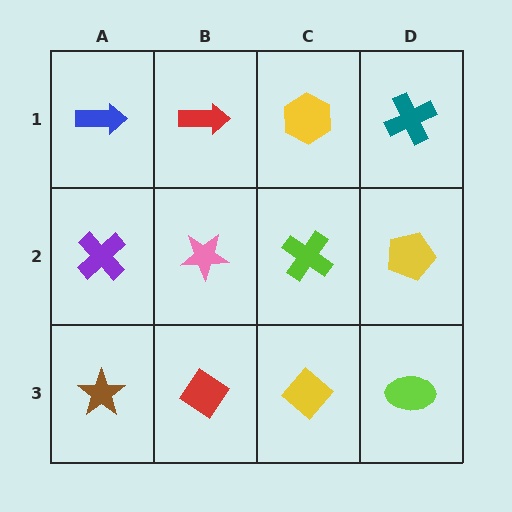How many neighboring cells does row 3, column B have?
3.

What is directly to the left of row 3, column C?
A red diamond.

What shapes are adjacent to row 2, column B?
A red arrow (row 1, column B), a red diamond (row 3, column B), a purple cross (row 2, column A), a lime cross (row 2, column C).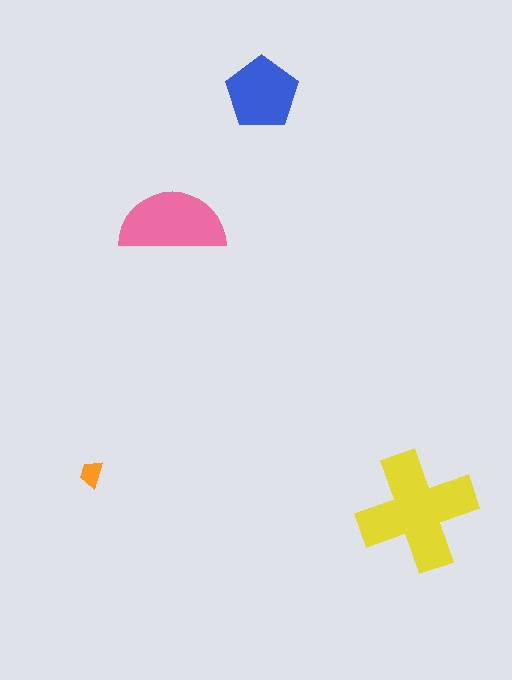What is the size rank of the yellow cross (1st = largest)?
1st.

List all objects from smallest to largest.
The orange trapezoid, the blue pentagon, the pink semicircle, the yellow cross.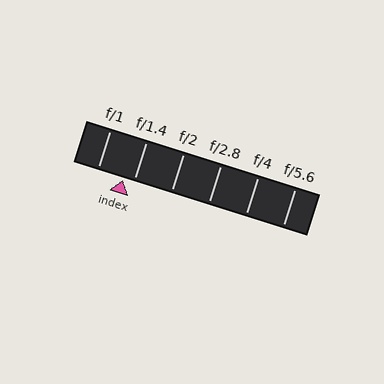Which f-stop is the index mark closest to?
The index mark is closest to f/1.4.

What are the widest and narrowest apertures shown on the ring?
The widest aperture shown is f/1 and the narrowest is f/5.6.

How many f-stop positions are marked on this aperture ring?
There are 6 f-stop positions marked.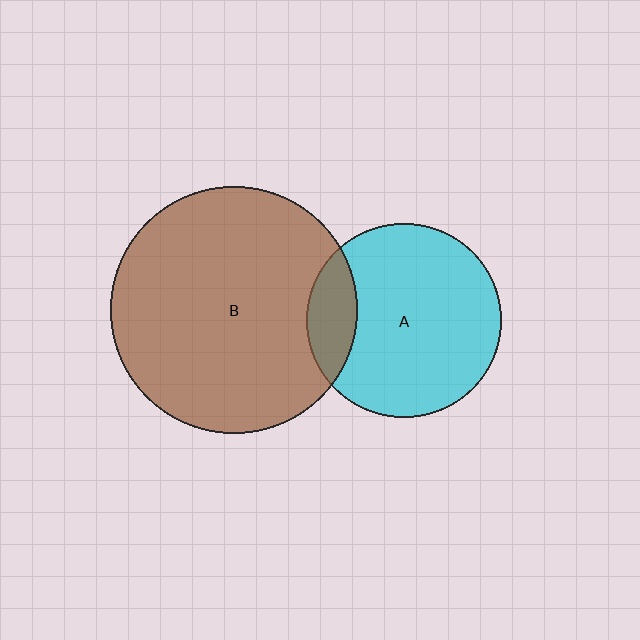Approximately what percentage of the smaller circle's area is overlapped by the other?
Approximately 15%.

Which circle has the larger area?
Circle B (brown).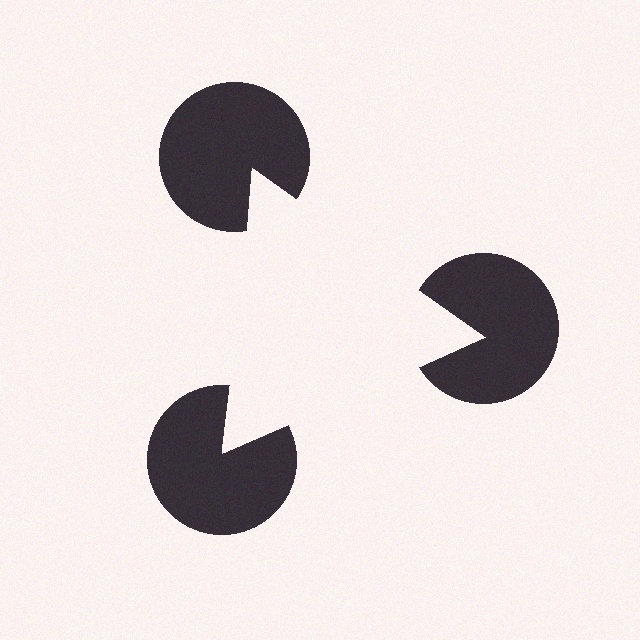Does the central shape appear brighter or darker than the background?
It typically appears slightly brighter than the background, even though no actual brightness change is drawn.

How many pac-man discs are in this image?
There are 3 — one at each vertex of the illusory triangle.